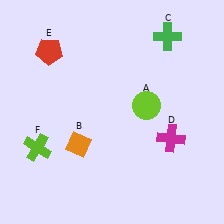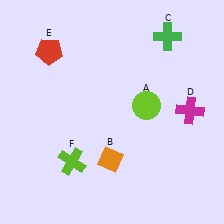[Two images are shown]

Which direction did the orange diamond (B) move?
The orange diamond (B) moved right.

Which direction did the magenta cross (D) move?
The magenta cross (D) moved up.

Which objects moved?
The objects that moved are: the orange diamond (B), the magenta cross (D), the lime cross (F).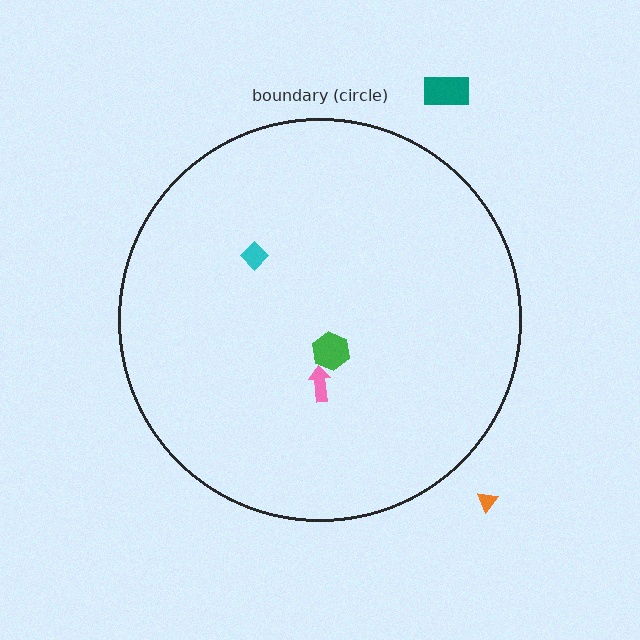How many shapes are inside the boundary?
3 inside, 2 outside.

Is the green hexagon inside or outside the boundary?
Inside.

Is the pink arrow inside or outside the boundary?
Inside.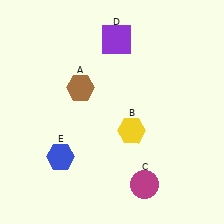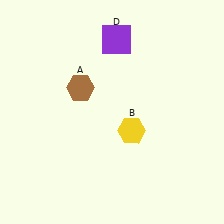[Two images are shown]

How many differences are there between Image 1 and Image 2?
There are 2 differences between the two images.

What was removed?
The magenta circle (C), the blue hexagon (E) were removed in Image 2.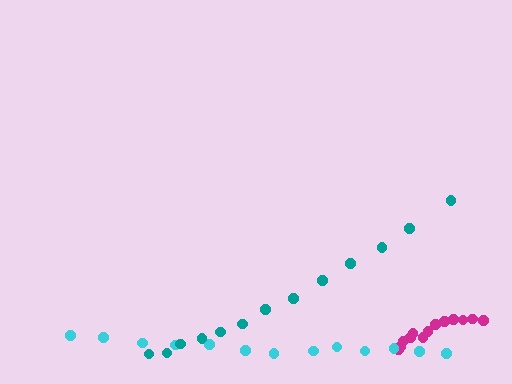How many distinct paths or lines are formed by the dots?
There are 3 distinct paths.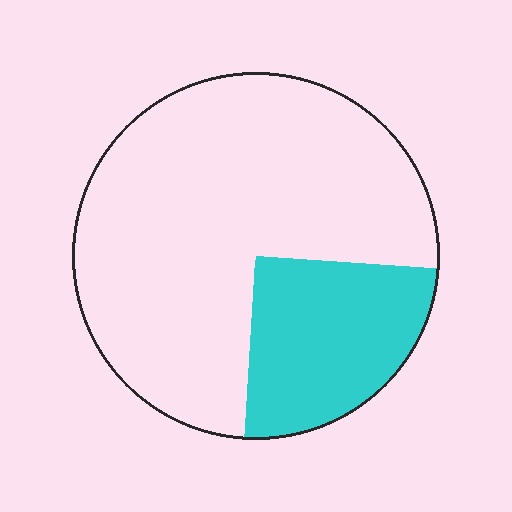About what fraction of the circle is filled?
About one quarter (1/4).